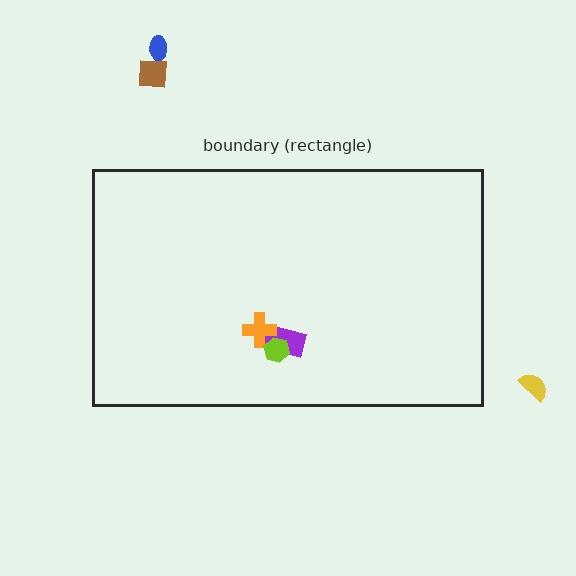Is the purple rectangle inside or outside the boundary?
Inside.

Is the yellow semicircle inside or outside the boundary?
Outside.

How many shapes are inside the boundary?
3 inside, 3 outside.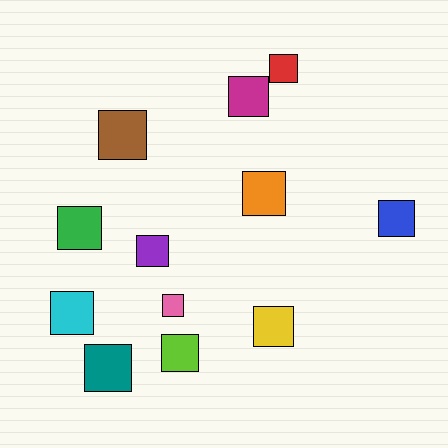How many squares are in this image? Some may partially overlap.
There are 12 squares.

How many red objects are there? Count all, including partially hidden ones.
There is 1 red object.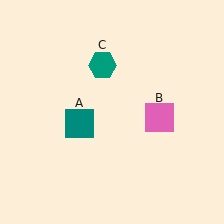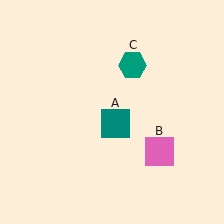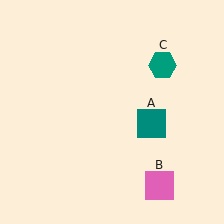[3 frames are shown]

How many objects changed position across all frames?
3 objects changed position: teal square (object A), pink square (object B), teal hexagon (object C).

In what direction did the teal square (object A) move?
The teal square (object A) moved right.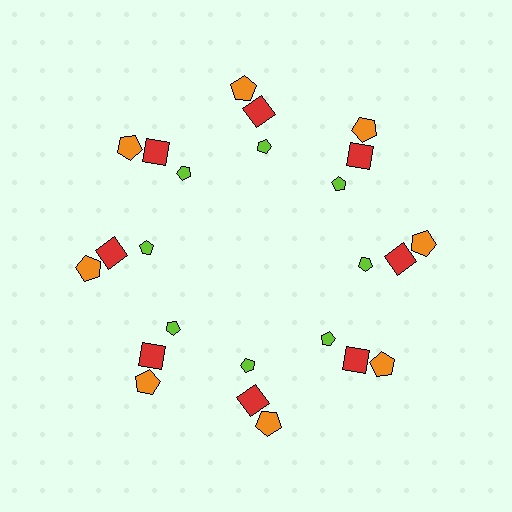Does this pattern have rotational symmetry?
Yes, this pattern has 8-fold rotational symmetry. It looks the same after rotating 45 degrees around the center.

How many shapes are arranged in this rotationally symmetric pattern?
There are 24 shapes, arranged in 8 groups of 3.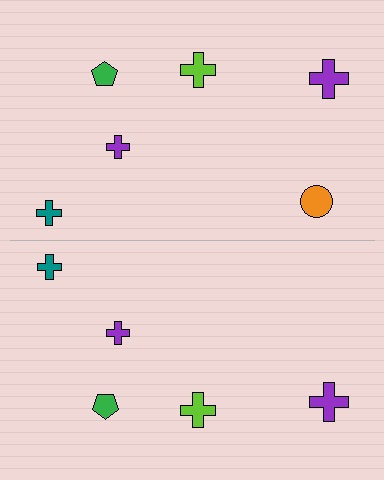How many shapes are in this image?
There are 11 shapes in this image.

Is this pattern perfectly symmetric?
No, the pattern is not perfectly symmetric. A orange circle is missing from the bottom side.